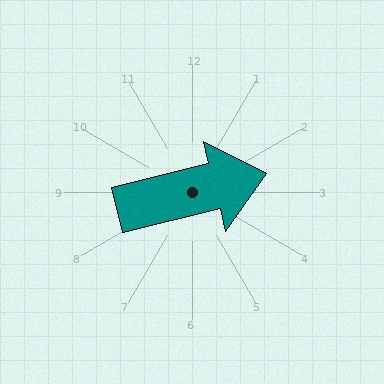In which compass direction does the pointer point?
East.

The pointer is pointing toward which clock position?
Roughly 3 o'clock.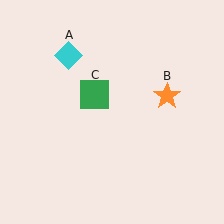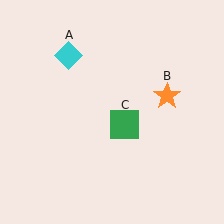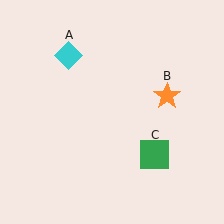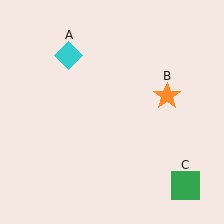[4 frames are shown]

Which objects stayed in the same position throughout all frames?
Cyan diamond (object A) and orange star (object B) remained stationary.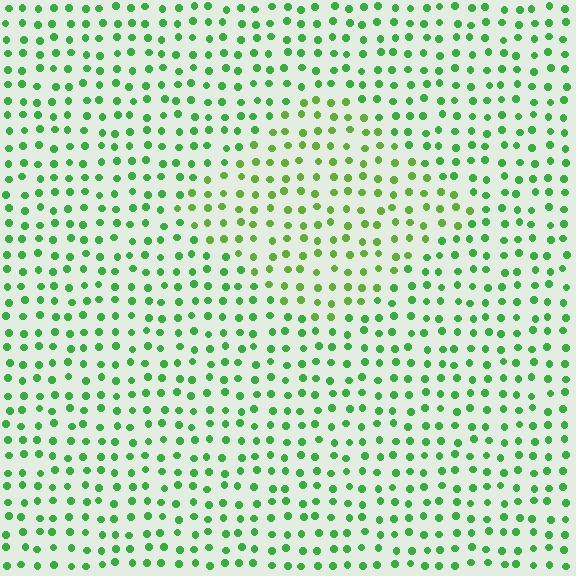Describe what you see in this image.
The image is filled with small green elements in a uniform arrangement. A diamond-shaped region is visible where the elements are tinted to a slightly different hue, forming a subtle color boundary.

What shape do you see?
I see a diamond.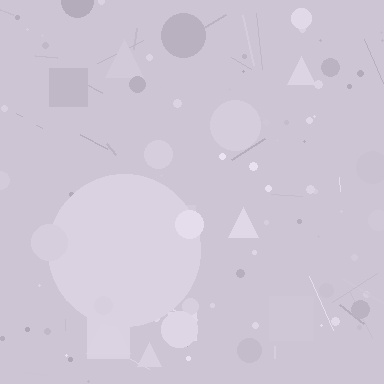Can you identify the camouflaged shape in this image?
The camouflaged shape is a circle.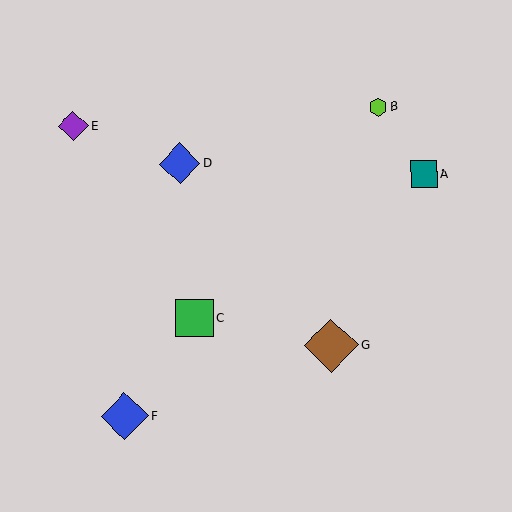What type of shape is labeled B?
Shape B is a lime hexagon.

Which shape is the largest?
The brown diamond (labeled G) is the largest.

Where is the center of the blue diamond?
The center of the blue diamond is at (125, 416).